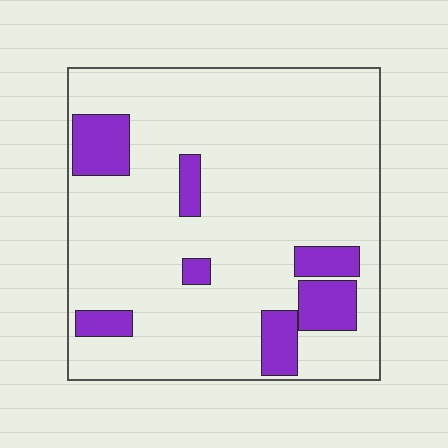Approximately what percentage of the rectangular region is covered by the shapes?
Approximately 15%.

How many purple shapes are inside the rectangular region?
7.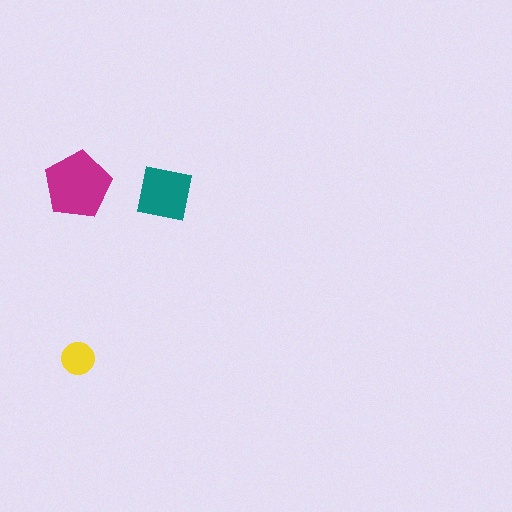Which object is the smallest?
The yellow circle.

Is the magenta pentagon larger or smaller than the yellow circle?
Larger.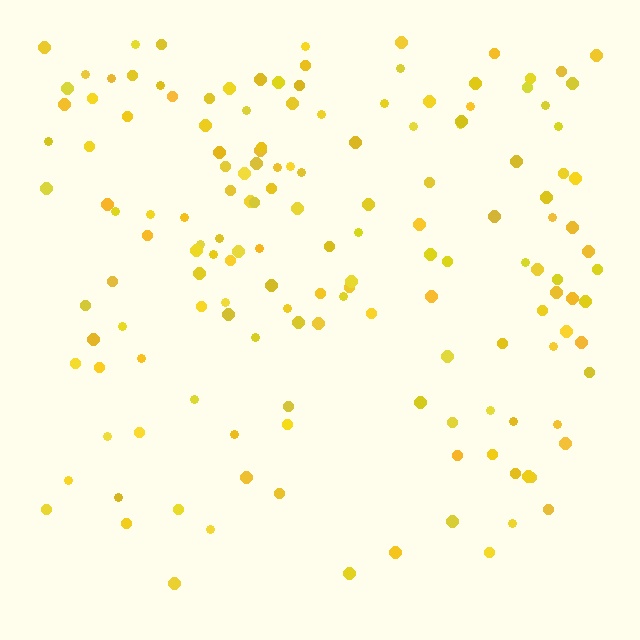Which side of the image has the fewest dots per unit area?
The bottom.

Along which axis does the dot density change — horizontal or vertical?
Vertical.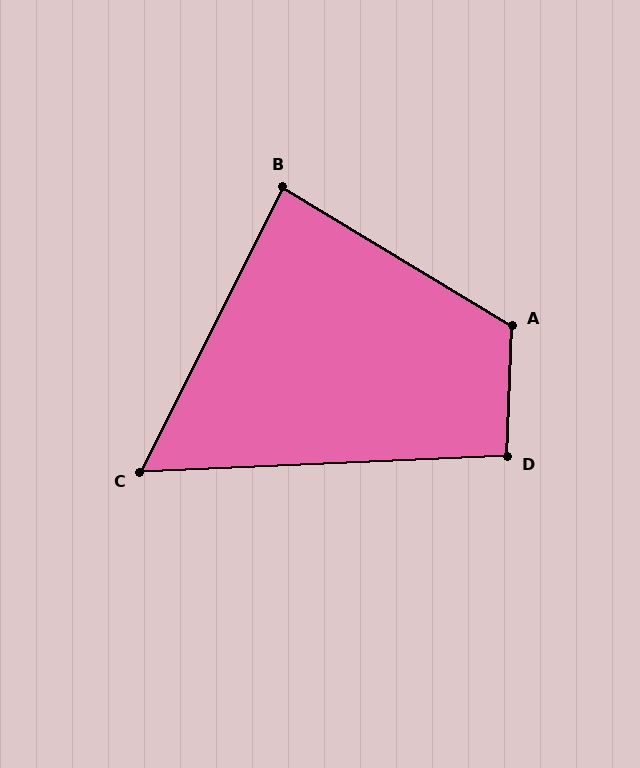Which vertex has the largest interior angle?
A, at approximately 119 degrees.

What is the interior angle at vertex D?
Approximately 95 degrees (approximately right).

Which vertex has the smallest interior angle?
C, at approximately 61 degrees.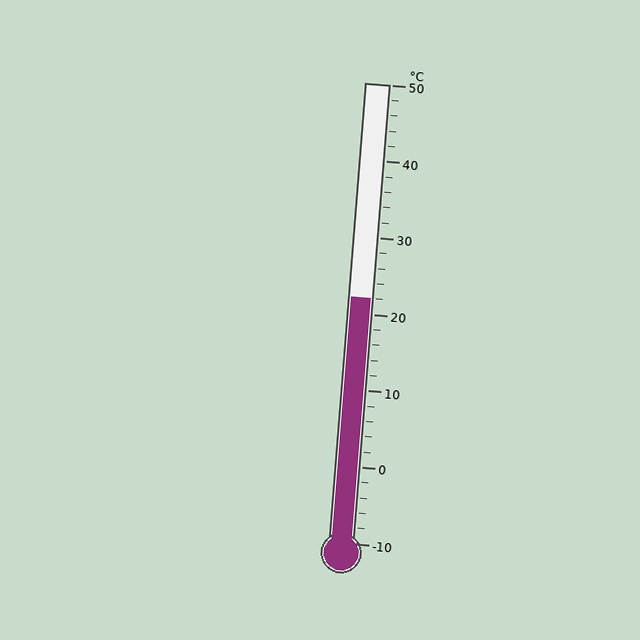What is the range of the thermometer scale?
The thermometer scale ranges from -10°C to 50°C.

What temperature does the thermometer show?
The thermometer shows approximately 22°C.